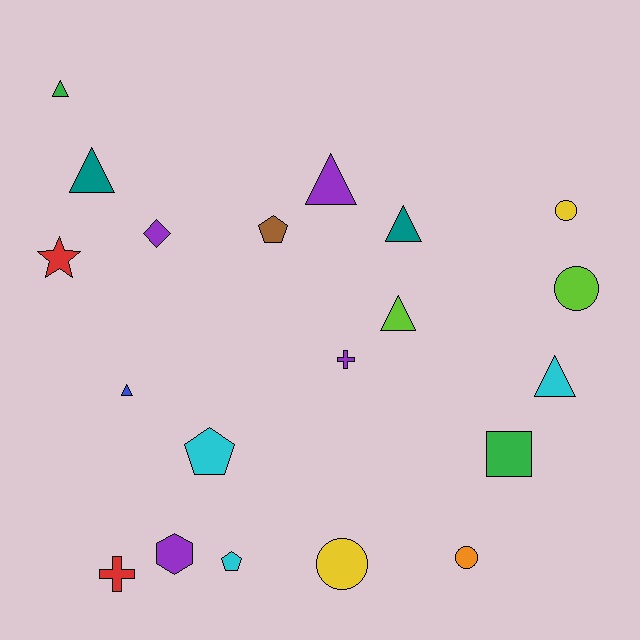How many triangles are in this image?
There are 7 triangles.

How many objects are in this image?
There are 20 objects.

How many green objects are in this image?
There are 2 green objects.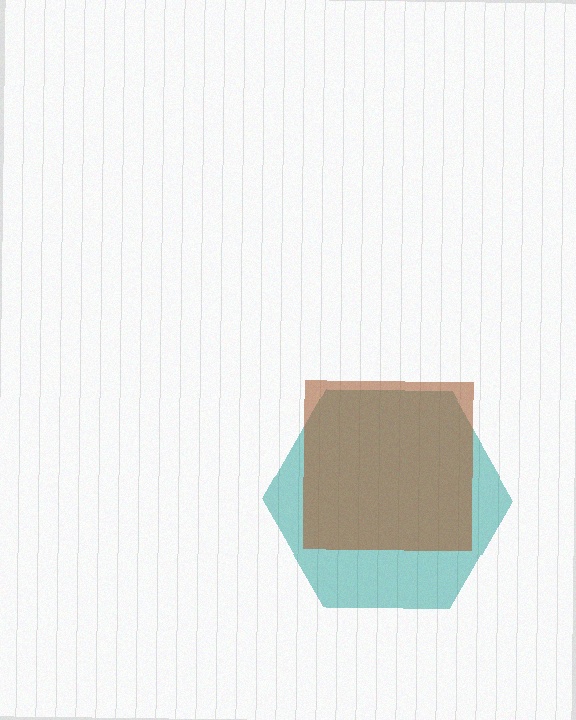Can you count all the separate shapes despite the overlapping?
Yes, there are 2 separate shapes.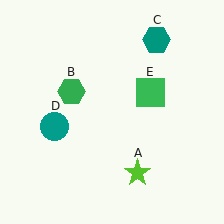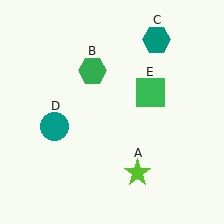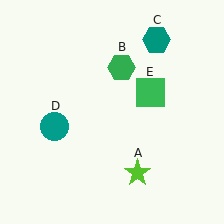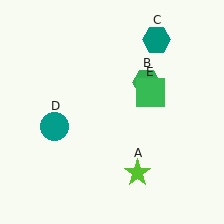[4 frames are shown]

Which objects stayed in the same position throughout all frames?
Lime star (object A) and teal hexagon (object C) and teal circle (object D) and green square (object E) remained stationary.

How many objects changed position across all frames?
1 object changed position: green hexagon (object B).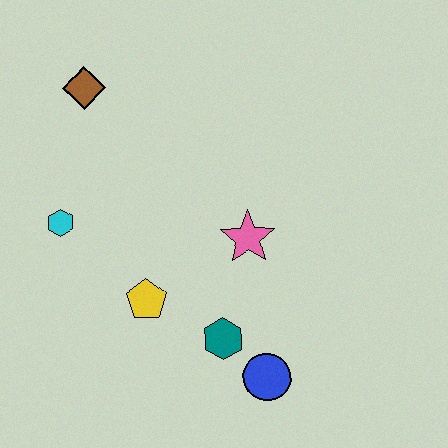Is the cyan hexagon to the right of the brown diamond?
No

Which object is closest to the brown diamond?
The cyan hexagon is closest to the brown diamond.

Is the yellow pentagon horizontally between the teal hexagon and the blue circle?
No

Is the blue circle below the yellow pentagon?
Yes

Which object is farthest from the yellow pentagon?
The brown diamond is farthest from the yellow pentagon.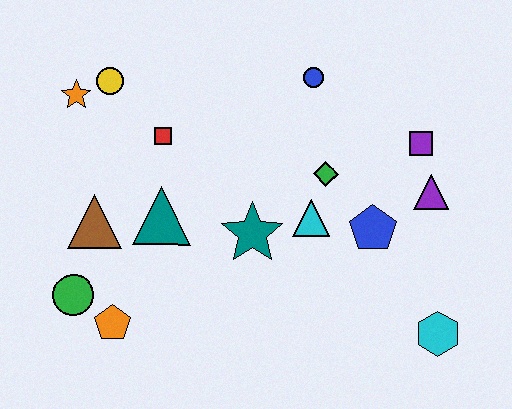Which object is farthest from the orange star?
The cyan hexagon is farthest from the orange star.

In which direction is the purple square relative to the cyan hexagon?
The purple square is above the cyan hexagon.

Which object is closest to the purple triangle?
The purple square is closest to the purple triangle.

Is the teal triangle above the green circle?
Yes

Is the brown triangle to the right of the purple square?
No